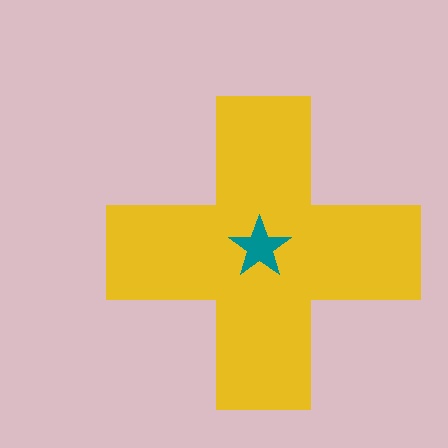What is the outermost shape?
The yellow cross.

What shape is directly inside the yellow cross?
The teal star.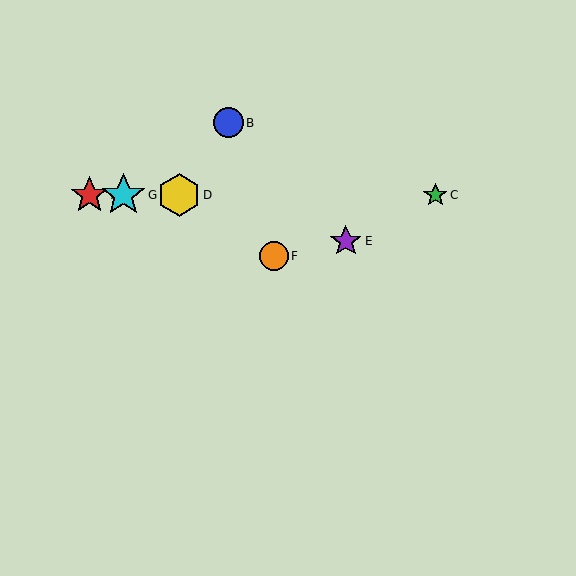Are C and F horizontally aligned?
No, C is at y≈195 and F is at y≈256.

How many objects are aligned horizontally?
4 objects (A, C, D, G) are aligned horizontally.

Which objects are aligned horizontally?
Objects A, C, D, G are aligned horizontally.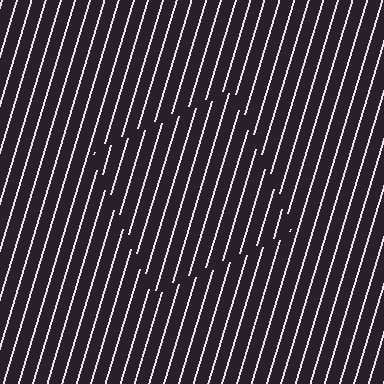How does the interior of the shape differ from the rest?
The interior of the shape contains the same grating, shifted by half a period — the contour is defined by the phase discontinuity where line-ends from the inner and outer gratings abut.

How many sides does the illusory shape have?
4 sides — the line-ends trace a square.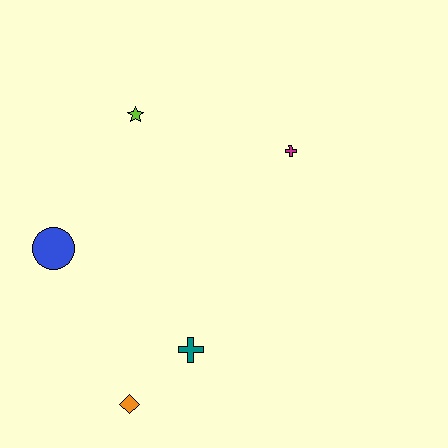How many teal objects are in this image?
There is 1 teal object.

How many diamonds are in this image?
There is 1 diamond.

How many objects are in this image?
There are 5 objects.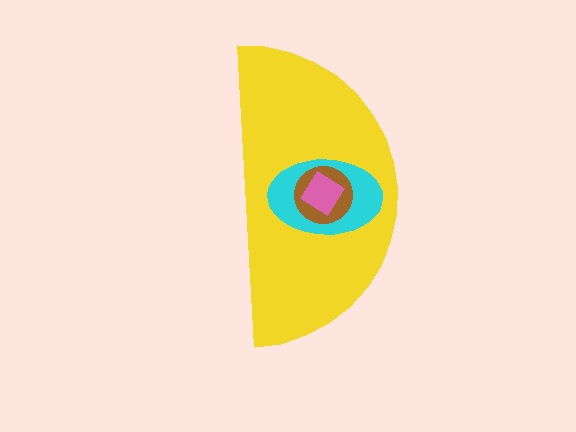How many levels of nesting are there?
4.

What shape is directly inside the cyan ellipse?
The brown circle.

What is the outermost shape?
The yellow semicircle.